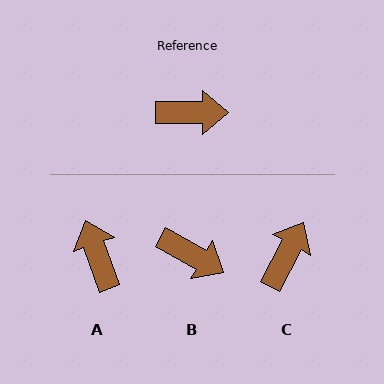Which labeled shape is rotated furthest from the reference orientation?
A, about 110 degrees away.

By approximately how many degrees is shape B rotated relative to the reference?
Approximately 29 degrees clockwise.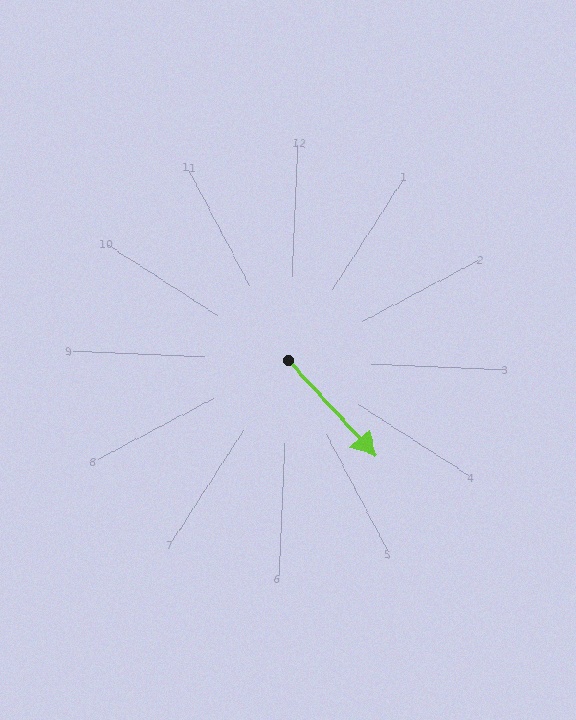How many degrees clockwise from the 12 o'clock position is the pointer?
Approximately 135 degrees.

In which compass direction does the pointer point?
Southeast.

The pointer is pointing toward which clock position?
Roughly 5 o'clock.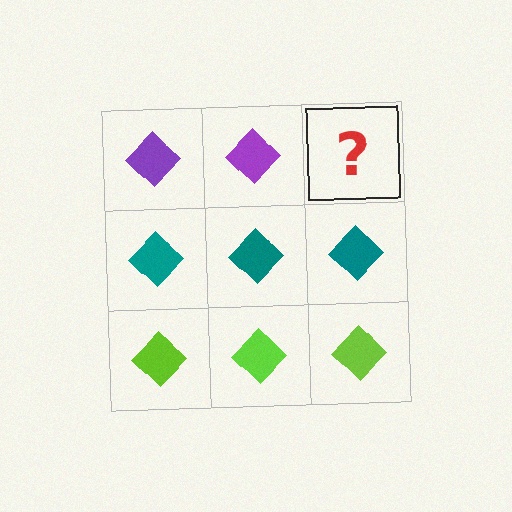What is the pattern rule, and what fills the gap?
The rule is that each row has a consistent color. The gap should be filled with a purple diamond.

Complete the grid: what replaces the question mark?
The question mark should be replaced with a purple diamond.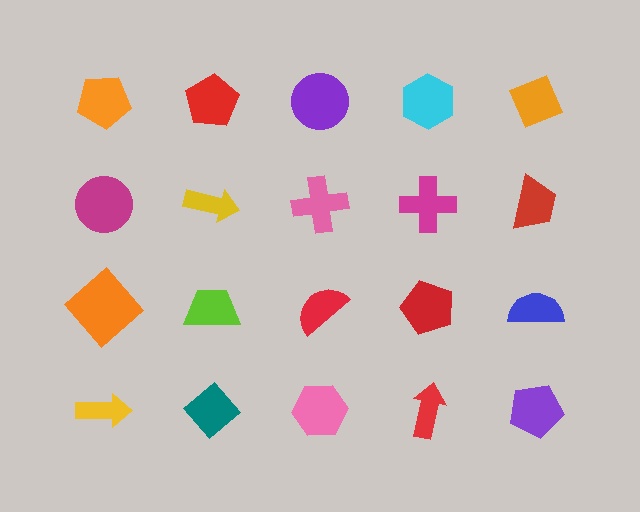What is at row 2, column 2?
A yellow arrow.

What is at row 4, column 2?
A teal diamond.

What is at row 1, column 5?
An orange diamond.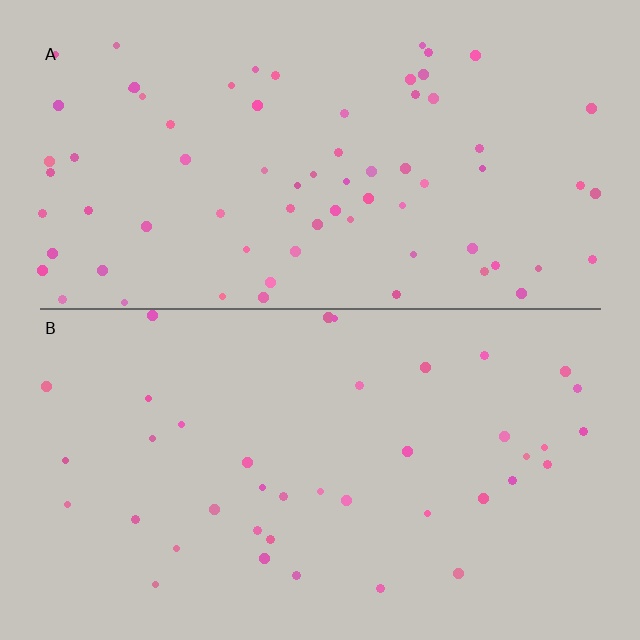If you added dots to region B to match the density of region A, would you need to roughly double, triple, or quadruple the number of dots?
Approximately double.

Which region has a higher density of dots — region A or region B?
A (the top).